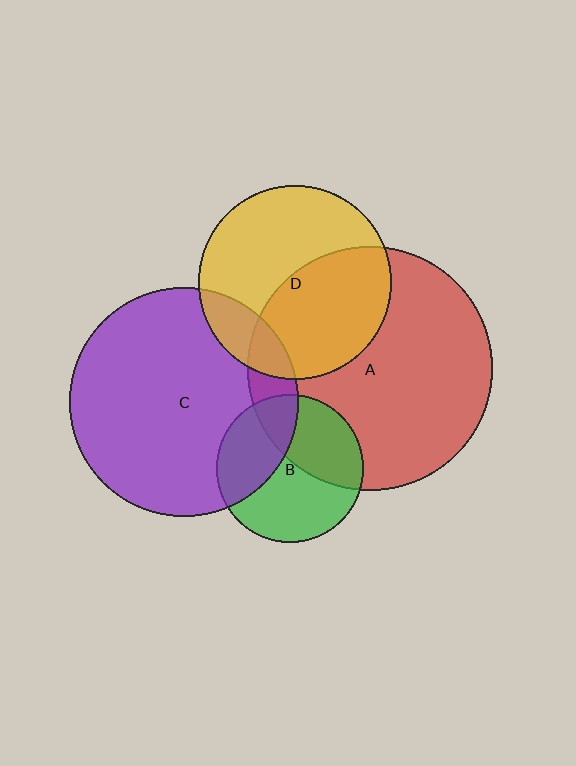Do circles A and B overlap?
Yes.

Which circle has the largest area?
Circle A (red).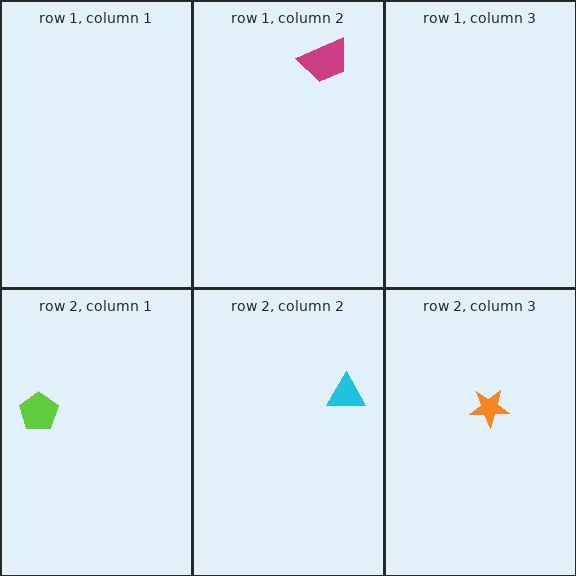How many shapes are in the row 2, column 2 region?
1.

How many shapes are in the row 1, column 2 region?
1.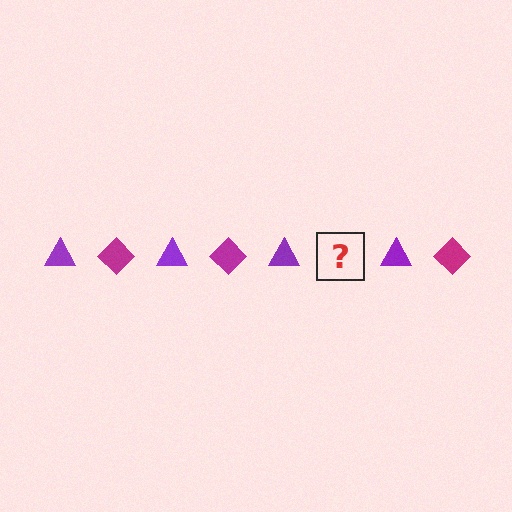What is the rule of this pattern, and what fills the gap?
The rule is that the pattern alternates between purple triangle and magenta diamond. The gap should be filled with a magenta diamond.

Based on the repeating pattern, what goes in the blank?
The blank should be a magenta diamond.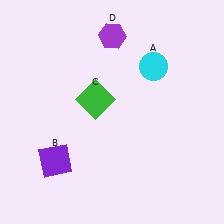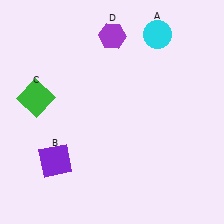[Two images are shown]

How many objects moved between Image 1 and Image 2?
2 objects moved between the two images.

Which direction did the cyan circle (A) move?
The cyan circle (A) moved up.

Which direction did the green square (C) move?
The green square (C) moved left.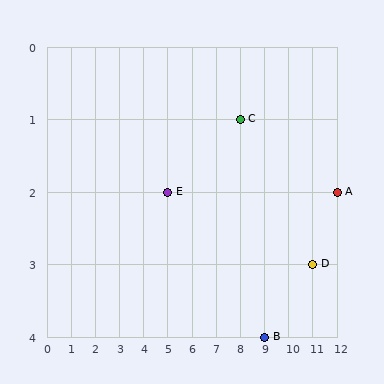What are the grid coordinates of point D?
Point D is at grid coordinates (11, 3).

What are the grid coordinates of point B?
Point B is at grid coordinates (9, 4).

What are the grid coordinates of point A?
Point A is at grid coordinates (12, 2).